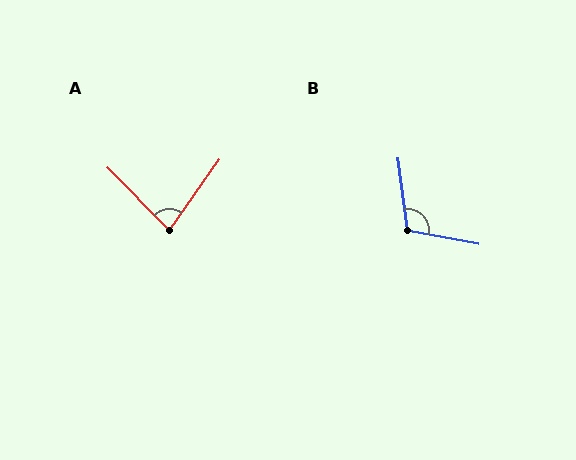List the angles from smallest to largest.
A (80°), B (108°).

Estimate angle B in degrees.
Approximately 108 degrees.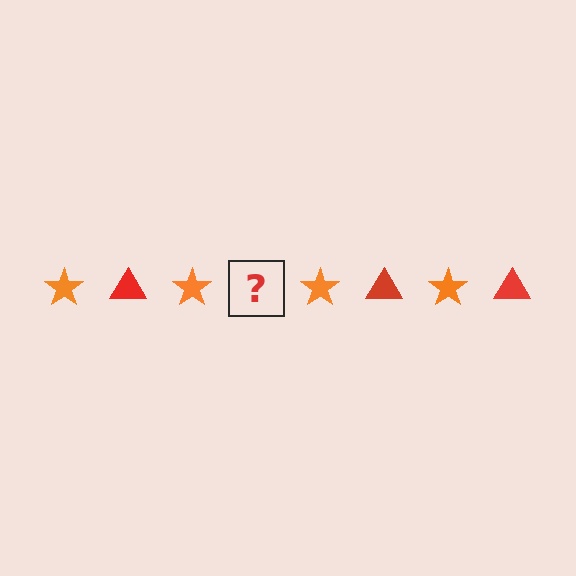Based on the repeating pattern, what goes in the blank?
The blank should be a red triangle.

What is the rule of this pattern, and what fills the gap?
The rule is that the pattern alternates between orange star and red triangle. The gap should be filled with a red triangle.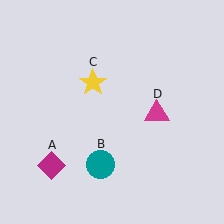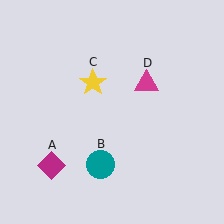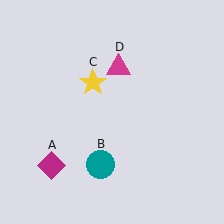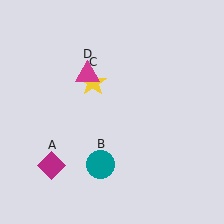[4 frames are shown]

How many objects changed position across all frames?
1 object changed position: magenta triangle (object D).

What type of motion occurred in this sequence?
The magenta triangle (object D) rotated counterclockwise around the center of the scene.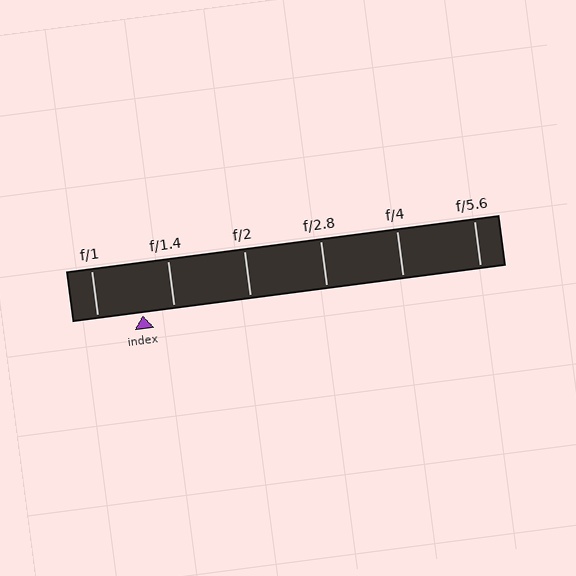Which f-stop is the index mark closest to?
The index mark is closest to f/1.4.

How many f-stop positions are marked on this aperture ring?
There are 6 f-stop positions marked.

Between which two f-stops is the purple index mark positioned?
The index mark is between f/1 and f/1.4.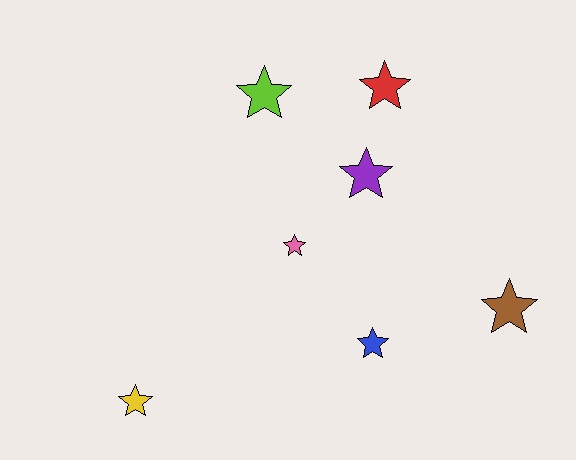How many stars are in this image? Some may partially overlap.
There are 7 stars.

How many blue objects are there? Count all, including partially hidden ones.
There is 1 blue object.